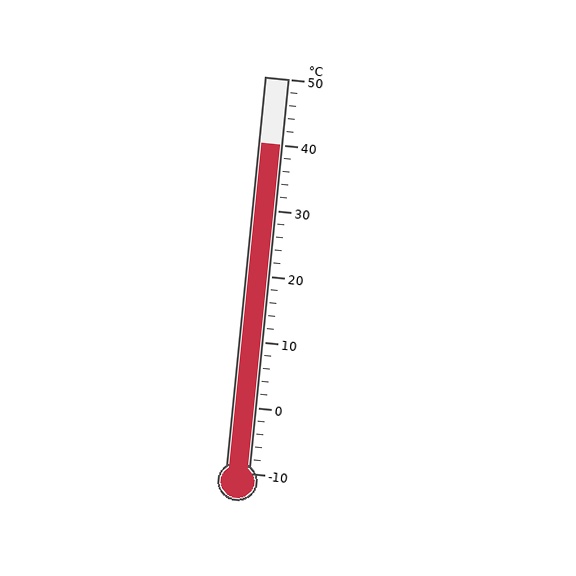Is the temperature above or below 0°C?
The temperature is above 0°C.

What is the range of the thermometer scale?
The thermometer scale ranges from -10°C to 50°C.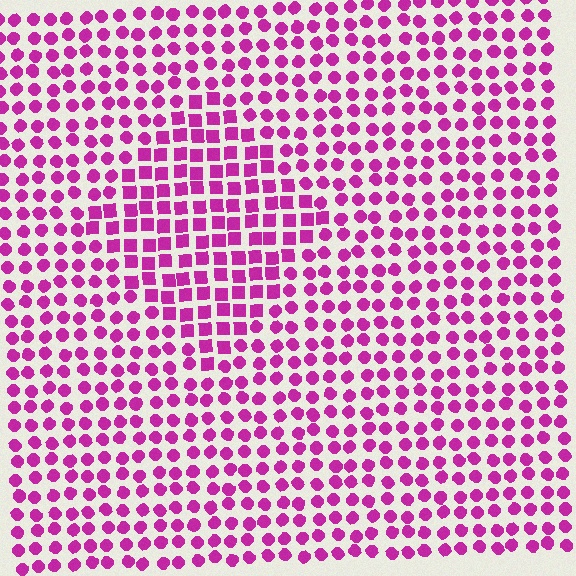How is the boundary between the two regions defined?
The boundary is defined by a change in element shape: squares inside vs. circles outside. All elements share the same color and spacing.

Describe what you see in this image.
The image is filled with small magenta elements arranged in a uniform grid. A diamond-shaped region contains squares, while the surrounding area contains circles. The boundary is defined purely by the change in element shape.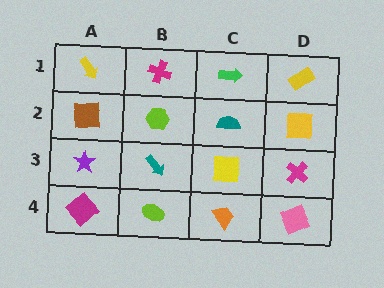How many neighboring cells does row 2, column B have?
4.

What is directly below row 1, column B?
A lime hexagon.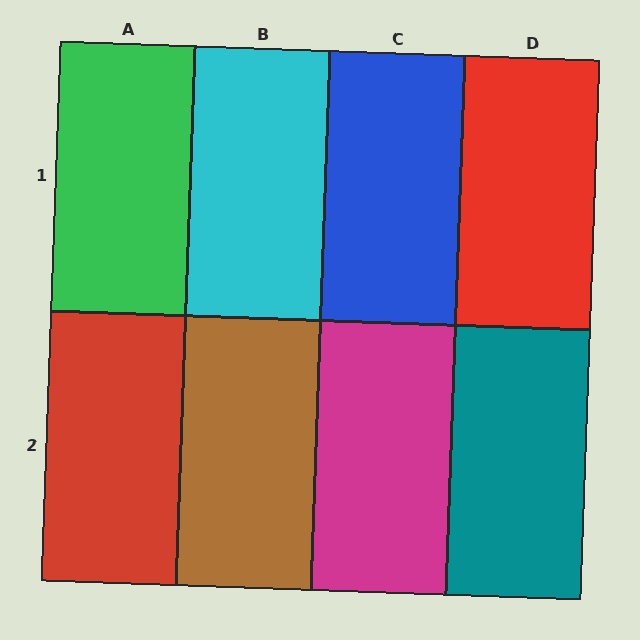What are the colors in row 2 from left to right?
Red, brown, magenta, teal.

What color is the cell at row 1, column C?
Blue.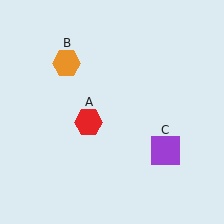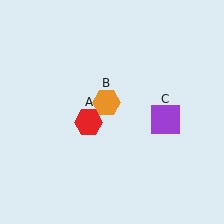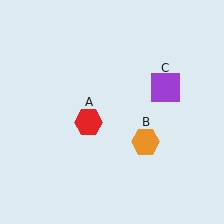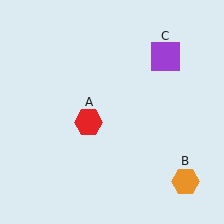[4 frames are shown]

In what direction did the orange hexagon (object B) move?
The orange hexagon (object B) moved down and to the right.